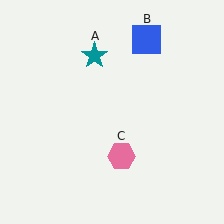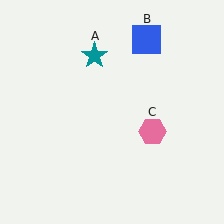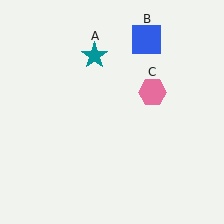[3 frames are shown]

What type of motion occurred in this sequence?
The pink hexagon (object C) rotated counterclockwise around the center of the scene.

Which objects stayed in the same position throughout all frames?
Teal star (object A) and blue square (object B) remained stationary.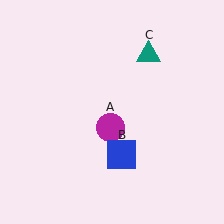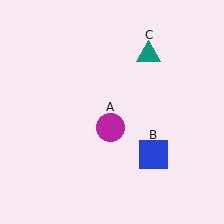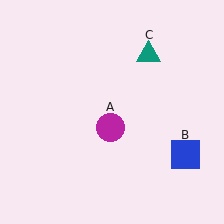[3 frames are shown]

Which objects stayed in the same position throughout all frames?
Magenta circle (object A) and teal triangle (object C) remained stationary.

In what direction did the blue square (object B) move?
The blue square (object B) moved right.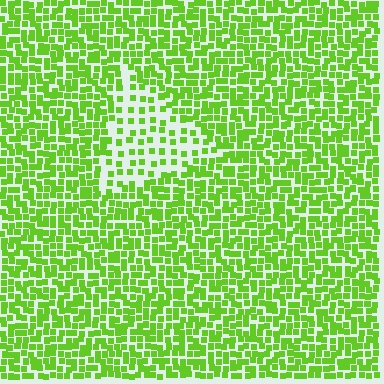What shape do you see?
I see a triangle.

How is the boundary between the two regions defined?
The boundary is defined by a change in element density (approximately 2.1x ratio). All elements are the same color, size, and shape.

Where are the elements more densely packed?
The elements are more densely packed outside the triangle boundary.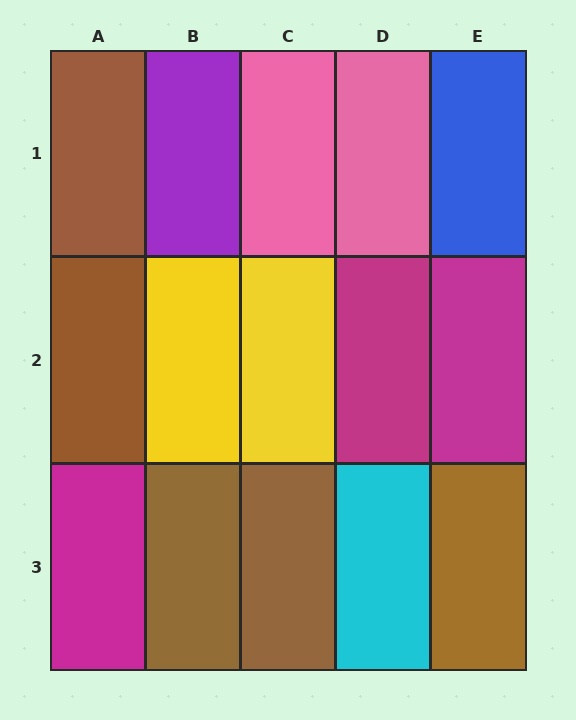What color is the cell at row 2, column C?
Yellow.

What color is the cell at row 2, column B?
Yellow.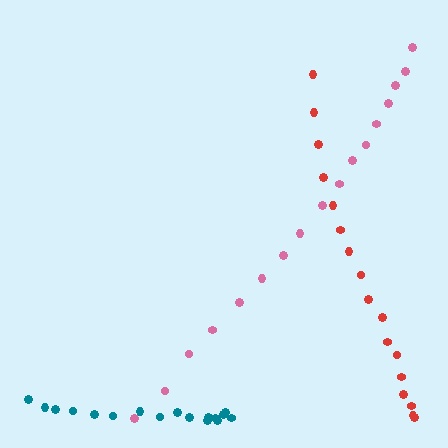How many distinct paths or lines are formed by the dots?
There are 3 distinct paths.